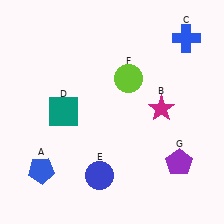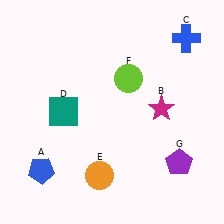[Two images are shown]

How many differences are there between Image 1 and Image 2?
There is 1 difference between the two images.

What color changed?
The circle (E) changed from blue in Image 1 to orange in Image 2.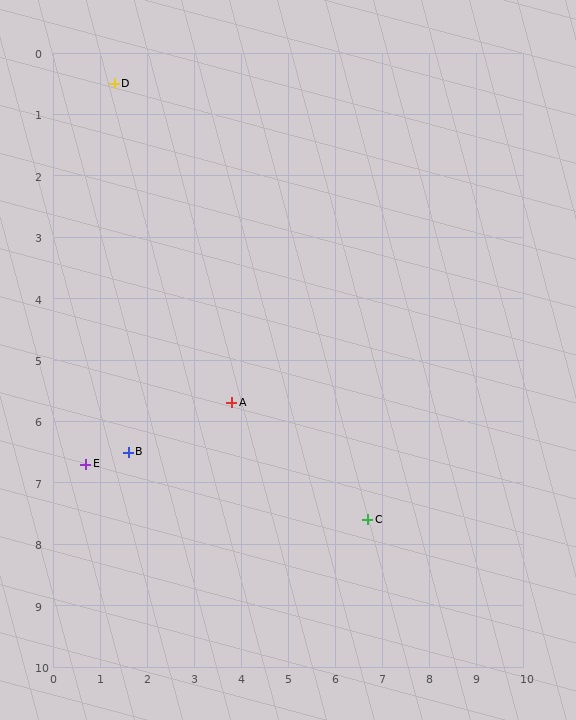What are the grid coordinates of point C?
Point C is at approximately (6.7, 7.6).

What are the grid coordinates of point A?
Point A is at approximately (3.8, 5.7).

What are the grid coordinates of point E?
Point E is at approximately (0.7, 6.7).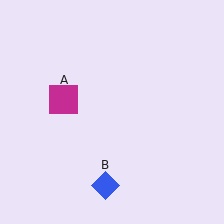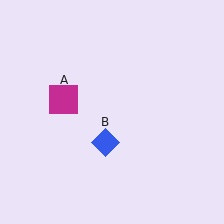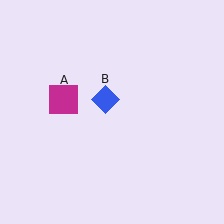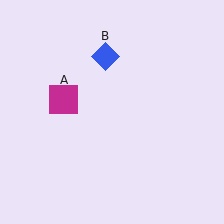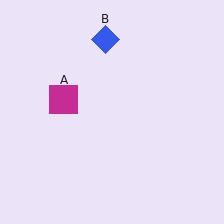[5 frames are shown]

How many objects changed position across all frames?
1 object changed position: blue diamond (object B).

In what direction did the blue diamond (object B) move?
The blue diamond (object B) moved up.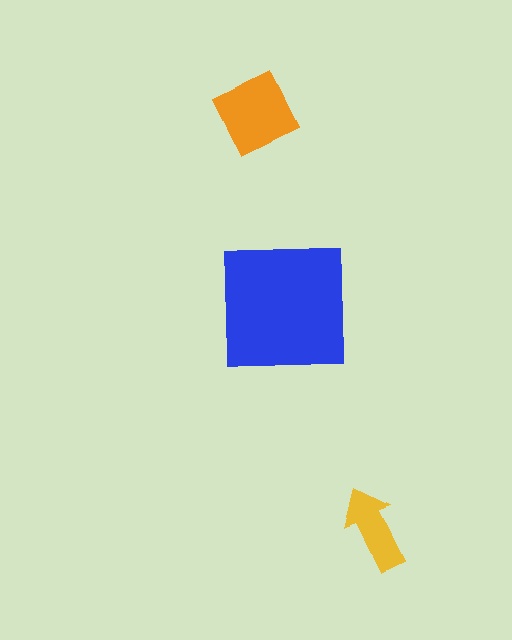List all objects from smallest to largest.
The yellow arrow, the orange diamond, the blue square.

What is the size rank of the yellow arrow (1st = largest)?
3rd.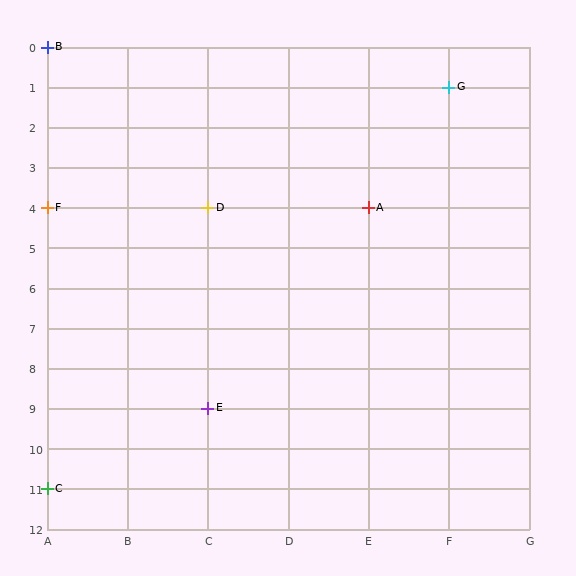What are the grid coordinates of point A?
Point A is at grid coordinates (E, 4).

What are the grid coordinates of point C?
Point C is at grid coordinates (A, 11).